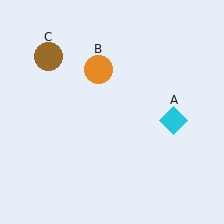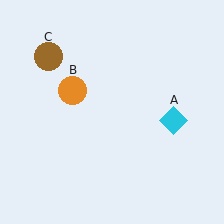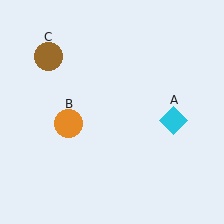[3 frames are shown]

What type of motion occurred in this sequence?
The orange circle (object B) rotated counterclockwise around the center of the scene.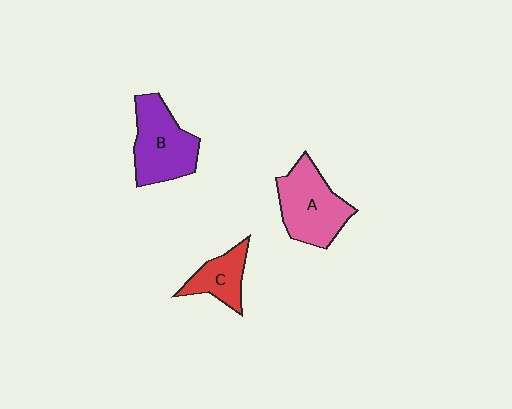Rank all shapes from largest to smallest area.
From largest to smallest: A (pink), B (purple), C (red).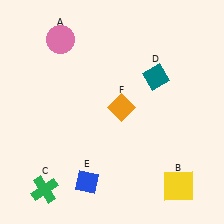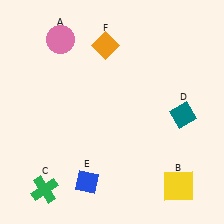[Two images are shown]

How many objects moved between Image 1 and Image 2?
2 objects moved between the two images.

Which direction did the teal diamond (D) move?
The teal diamond (D) moved down.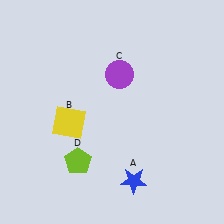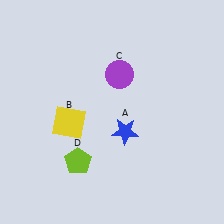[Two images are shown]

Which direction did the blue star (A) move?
The blue star (A) moved up.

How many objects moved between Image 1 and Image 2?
1 object moved between the two images.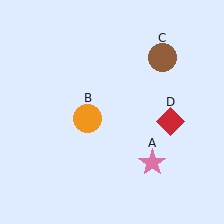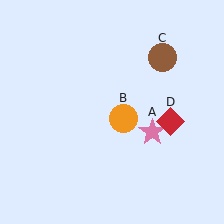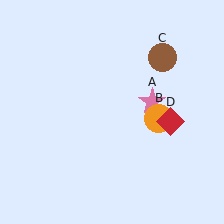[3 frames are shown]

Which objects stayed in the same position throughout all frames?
Brown circle (object C) and red diamond (object D) remained stationary.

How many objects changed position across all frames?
2 objects changed position: pink star (object A), orange circle (object B).